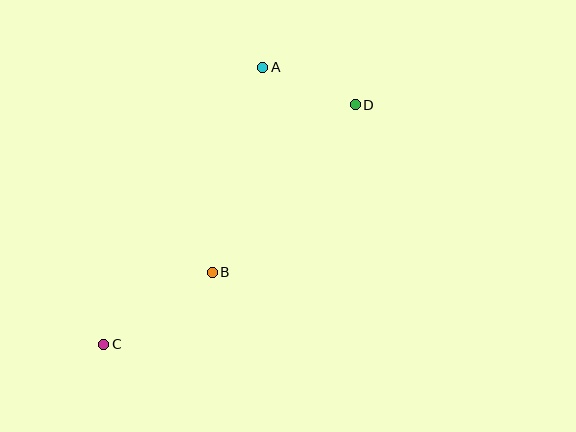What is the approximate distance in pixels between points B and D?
The distance between B and D is approximately 221 pixels.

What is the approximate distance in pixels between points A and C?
The distance between A and C is approximately 319 pixels.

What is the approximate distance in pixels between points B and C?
The distance between B and C is approximately 130 pixels.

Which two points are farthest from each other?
Points C and D are farthest from each other.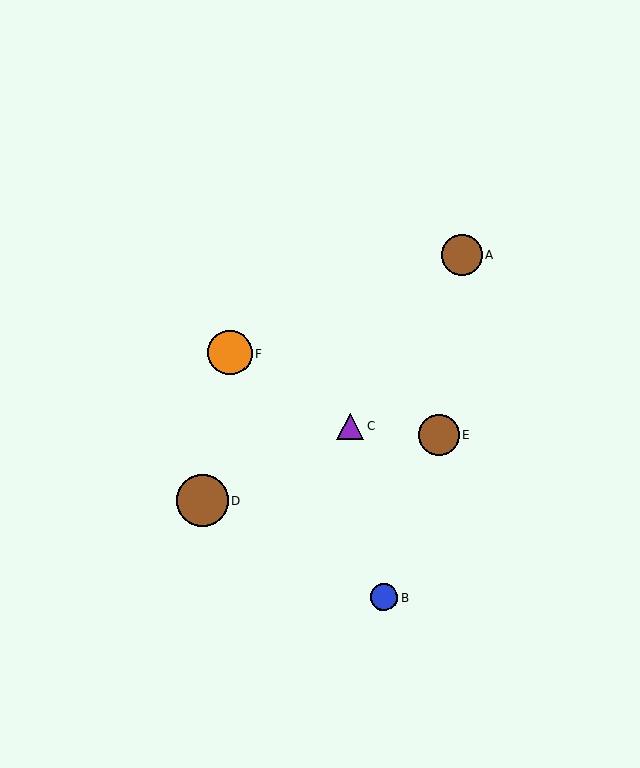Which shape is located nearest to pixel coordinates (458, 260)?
The brown circle (labeled A) at (462, 255) is nearest to that location.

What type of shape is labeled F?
Shape F is an orange circle.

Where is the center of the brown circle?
The center of the brown circle is at (438, 435).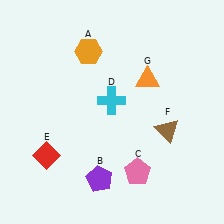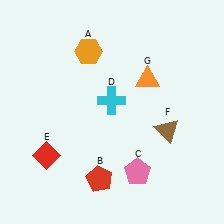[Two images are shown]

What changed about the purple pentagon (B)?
In Image 1, B is purple. In Image 2, it changed to red.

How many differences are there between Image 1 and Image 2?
There is 1 difference between the two images.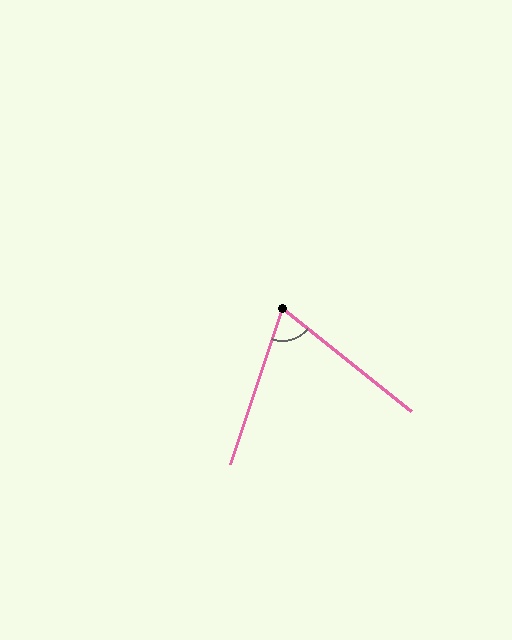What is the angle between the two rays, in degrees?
Approximately 70 degrees.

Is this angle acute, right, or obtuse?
It is acute.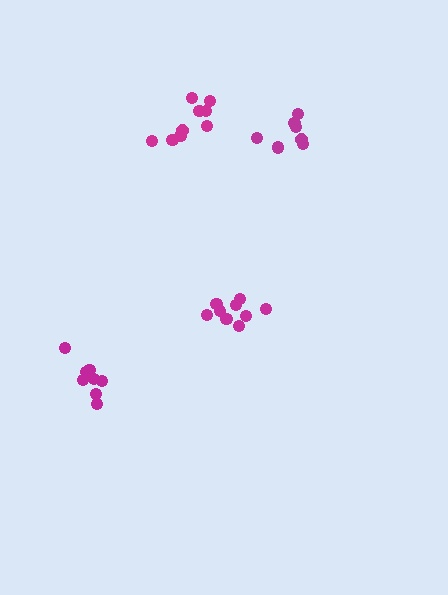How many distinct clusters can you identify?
There are 4 distinct clusters.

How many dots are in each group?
Group 1: 9 dots, Group 2: 8 dots, Group 3: 9 dots, Group 4: 7 dots (33 total).